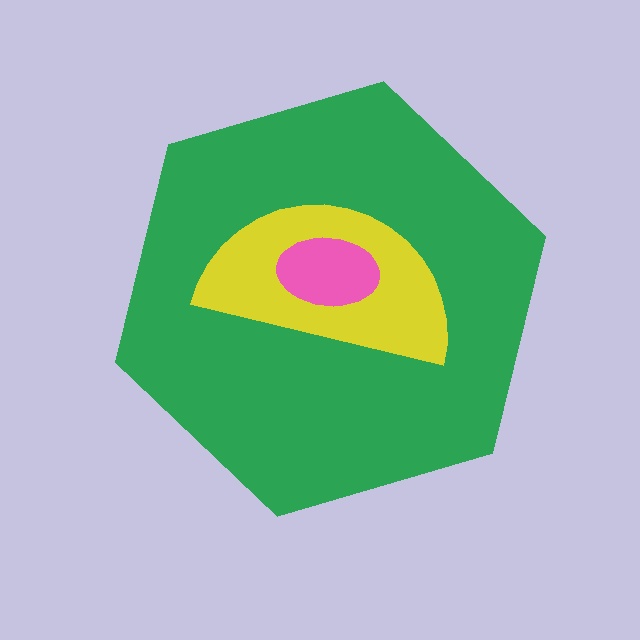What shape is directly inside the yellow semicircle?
The pink ellipse.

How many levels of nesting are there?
3.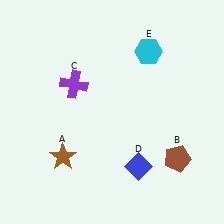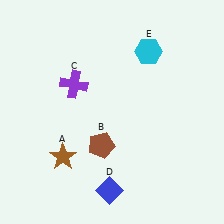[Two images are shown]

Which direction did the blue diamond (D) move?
The blue diamond (D) moved left.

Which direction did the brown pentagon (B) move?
The brown pentagon (B) moved left.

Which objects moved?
The objects that moved are: the brown pentagon (B), the blue diamond (D).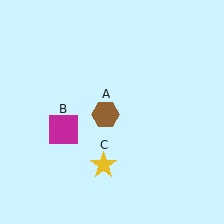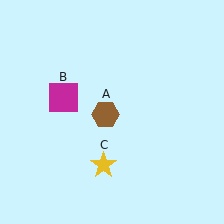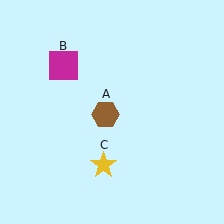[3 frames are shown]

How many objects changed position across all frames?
1 object changed position: magenta square (object B).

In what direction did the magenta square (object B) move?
The magenta square (object B) moved up.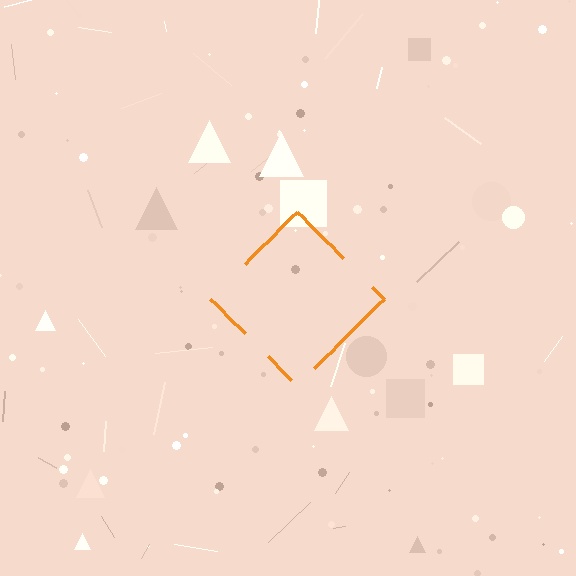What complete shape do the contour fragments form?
The contour fragments form a diamond.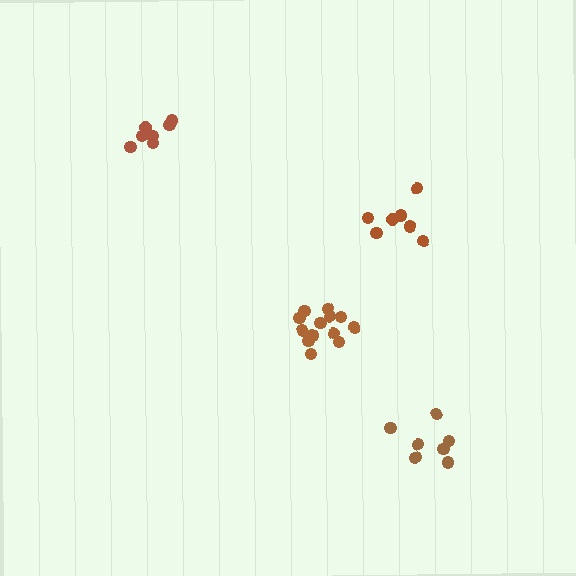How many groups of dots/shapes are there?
There are 4 groups.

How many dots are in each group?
Group 1: 7 dots, Group 2: 13 dots, Group 3: 7 dots, Group 4: 7 dots (34 total).